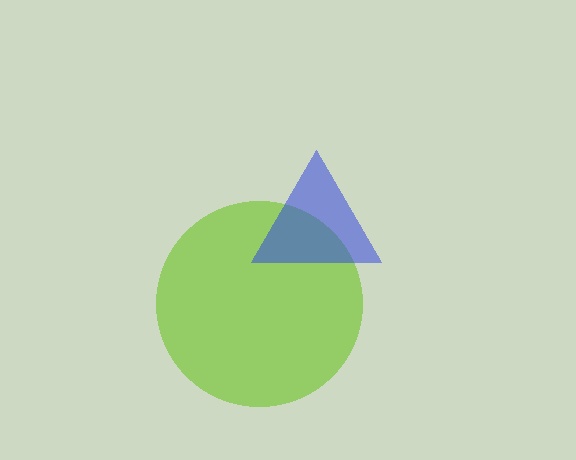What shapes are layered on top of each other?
The layered shapes are: a lime circle, a blue triangle.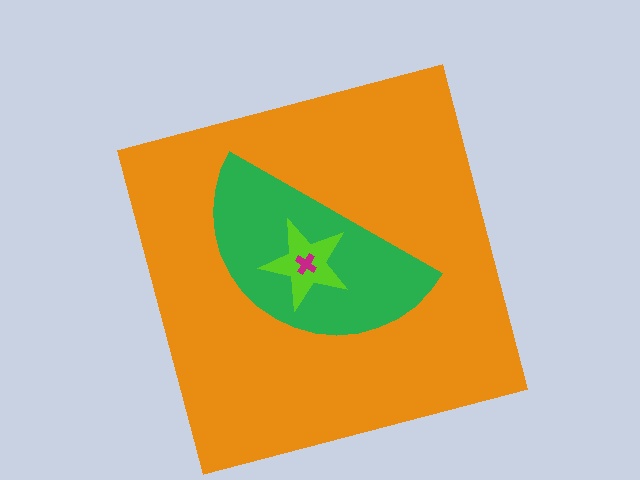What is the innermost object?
The magenta cross.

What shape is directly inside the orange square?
The green semicircle.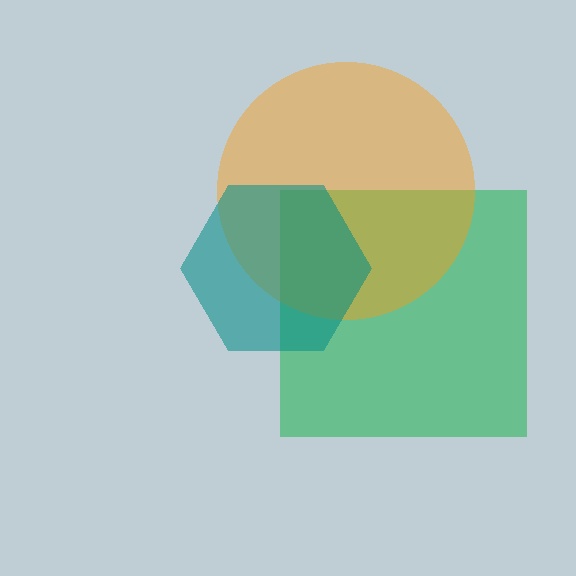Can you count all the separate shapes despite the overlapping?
Yes, there are 3 separate shapes.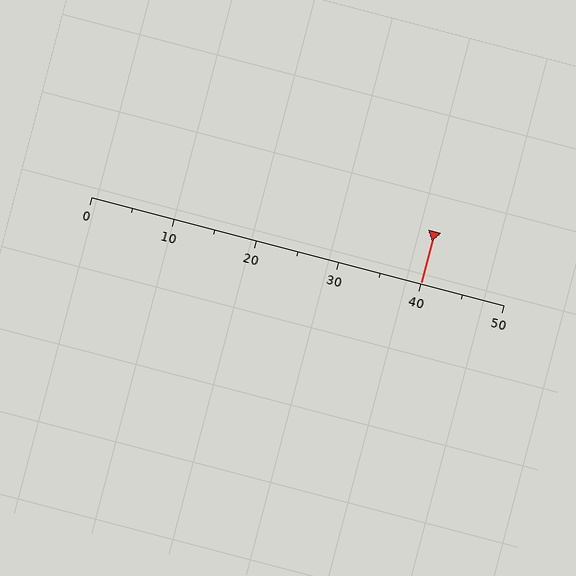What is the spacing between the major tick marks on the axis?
The major ticks are spaced 10 apart.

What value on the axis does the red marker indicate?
The marker indicates approximately 40.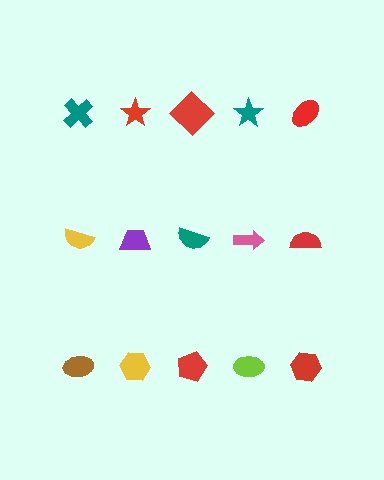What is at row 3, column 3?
A red pentagon.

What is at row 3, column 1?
A brown ellipse.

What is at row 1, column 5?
A red ellipse.